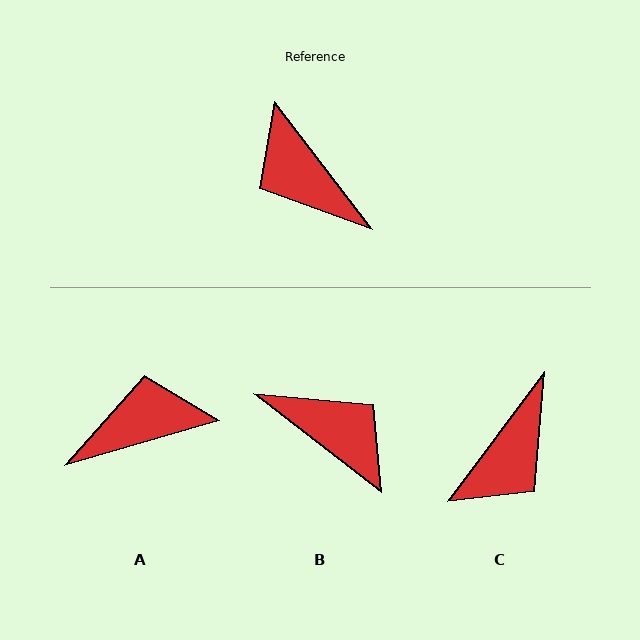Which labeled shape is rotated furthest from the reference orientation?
B, about 165 degrees away.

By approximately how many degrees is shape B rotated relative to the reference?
Approximately 165 degrees clockwise.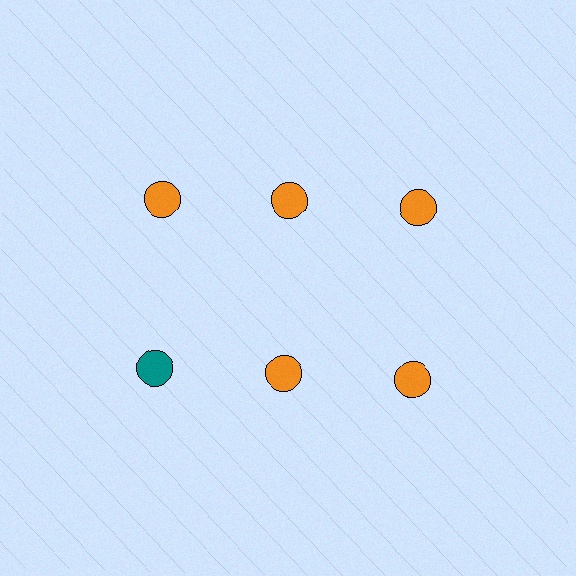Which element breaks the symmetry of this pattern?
The teal circle in the second row, leftmost column breaks the symmetry. All other shapes are orange circles.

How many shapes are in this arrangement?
There are 6 shapes arranged in a grid pattern.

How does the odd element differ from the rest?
It has a different color: teal instead of orange.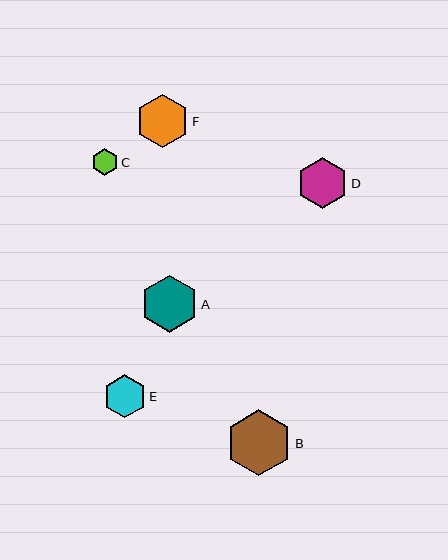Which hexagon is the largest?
Hexagon B is the largest with a size of approximately 66 pixels.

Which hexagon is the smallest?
Hexagon C is the smallest with a size of approximately 26 pixels.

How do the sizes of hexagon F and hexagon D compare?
Hexagon F and hexagon D are approximately the same size.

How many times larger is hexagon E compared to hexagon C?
Hexagon E is approximately 1.6 times the size of hexagon C.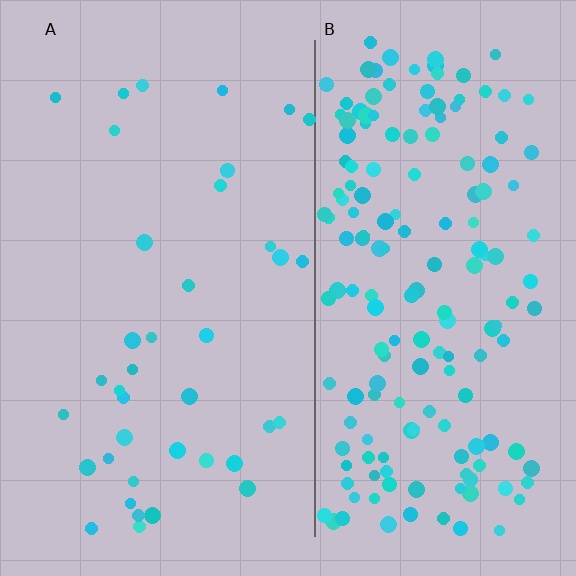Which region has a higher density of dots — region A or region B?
B (the right).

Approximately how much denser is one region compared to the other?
Approximately 4.5× — region B over region A.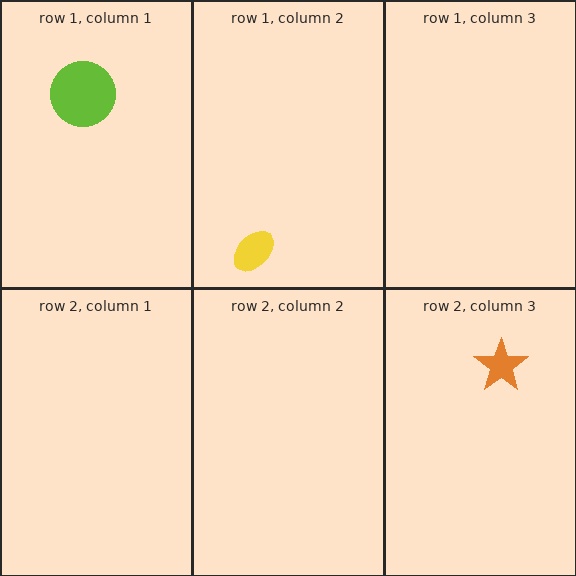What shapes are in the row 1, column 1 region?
The lime circle.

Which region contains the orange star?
The row 2, column 3 region.